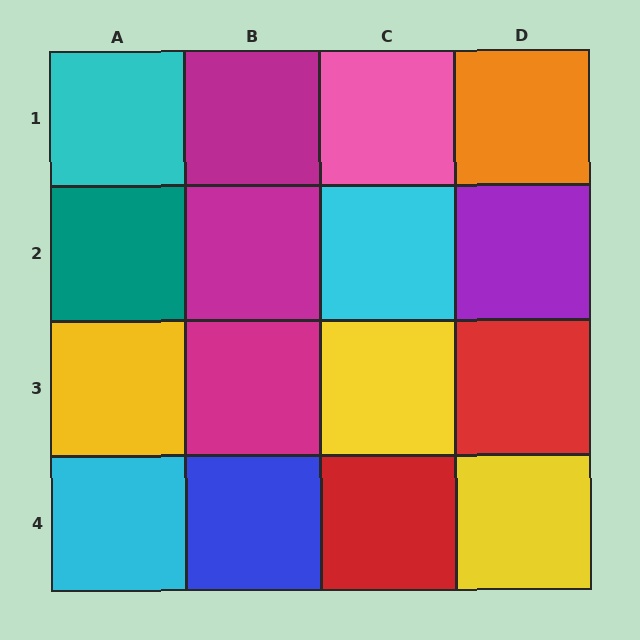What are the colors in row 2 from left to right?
Teal, magenta, cyan, purple.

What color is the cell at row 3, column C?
Yellow.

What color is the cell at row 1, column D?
Orange.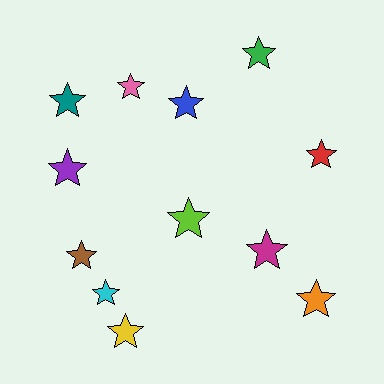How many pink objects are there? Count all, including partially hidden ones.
There is 1 pink object.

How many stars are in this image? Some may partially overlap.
There are 12 stars.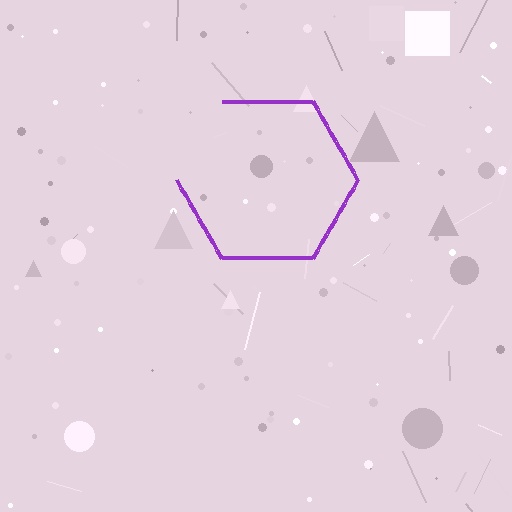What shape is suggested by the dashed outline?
The dashed outline suggests a hexagon.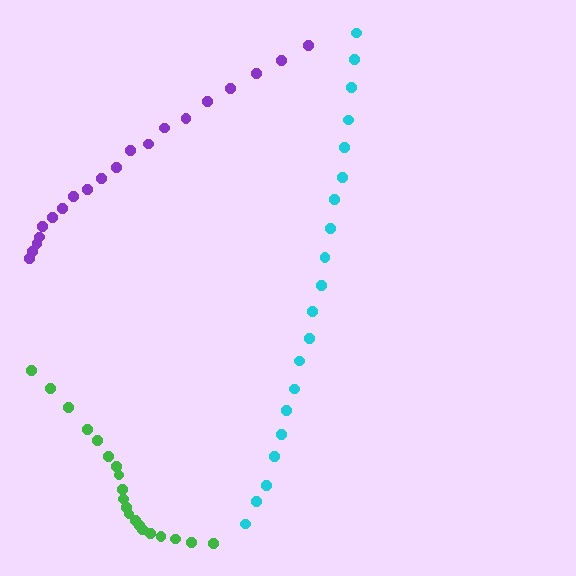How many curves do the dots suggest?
There are 3 distinct paths.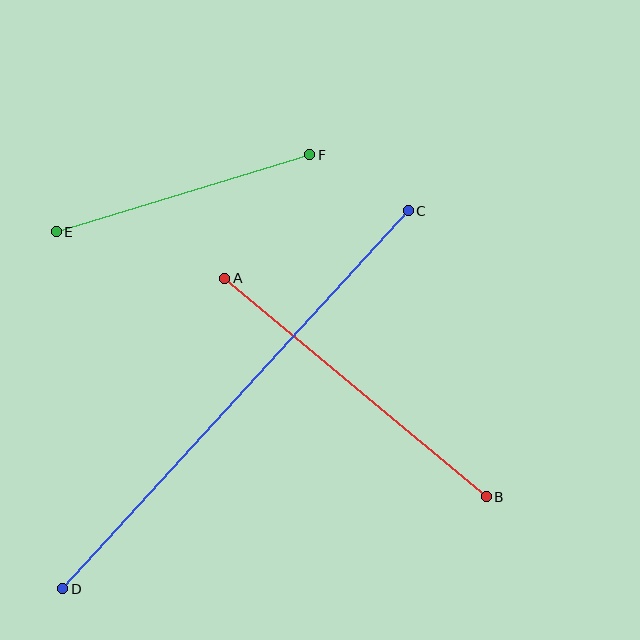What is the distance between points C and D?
The distance is approximately 512 pixels.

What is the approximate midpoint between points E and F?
The midpoint is at approximately (183, 193) pixels.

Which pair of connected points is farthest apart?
Points C and D are farthest apart.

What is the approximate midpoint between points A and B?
The midpoint is at approximately (355, 388) pixels.